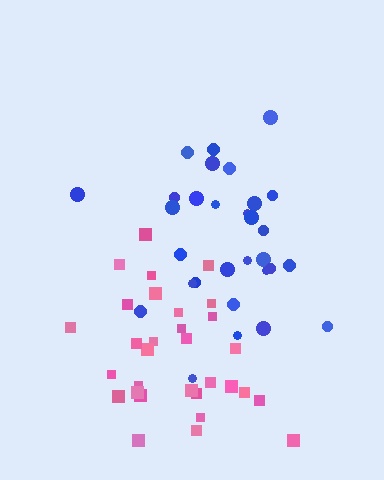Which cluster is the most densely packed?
Pink.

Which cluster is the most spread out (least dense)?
Blue.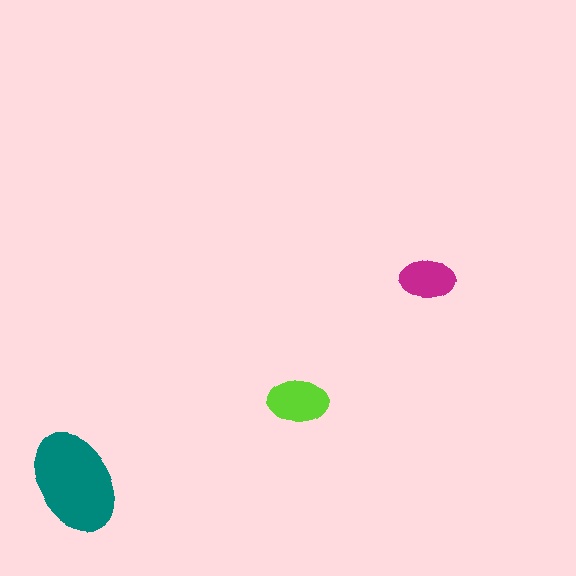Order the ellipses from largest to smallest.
the teal one, the lime one, the magenta one.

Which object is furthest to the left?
The teal ellipse is leftmost.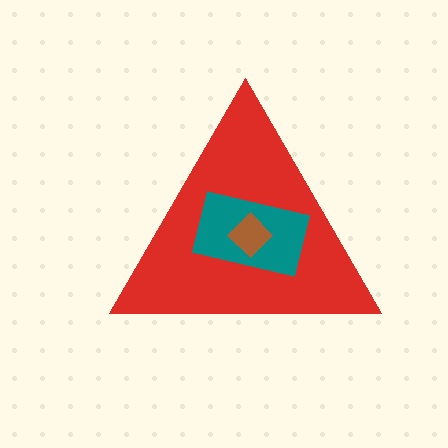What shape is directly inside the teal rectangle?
The brown diamond.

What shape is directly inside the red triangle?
The teal rectangle.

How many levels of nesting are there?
3.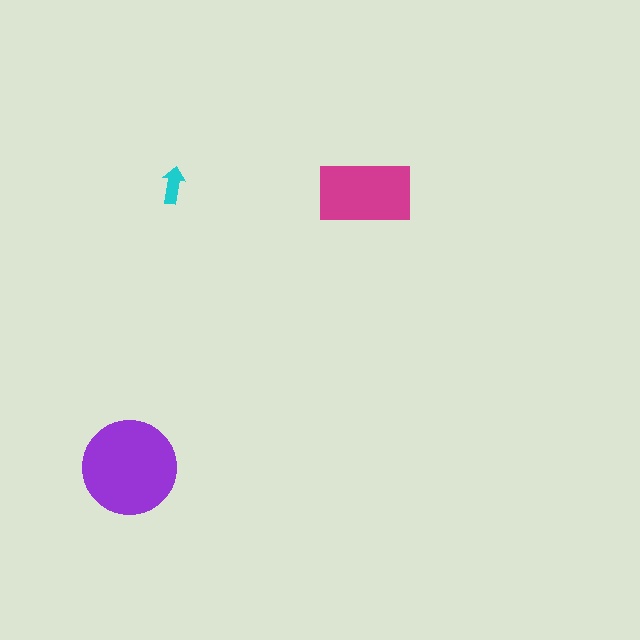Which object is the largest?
The purple circle.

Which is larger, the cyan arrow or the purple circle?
The purple circle.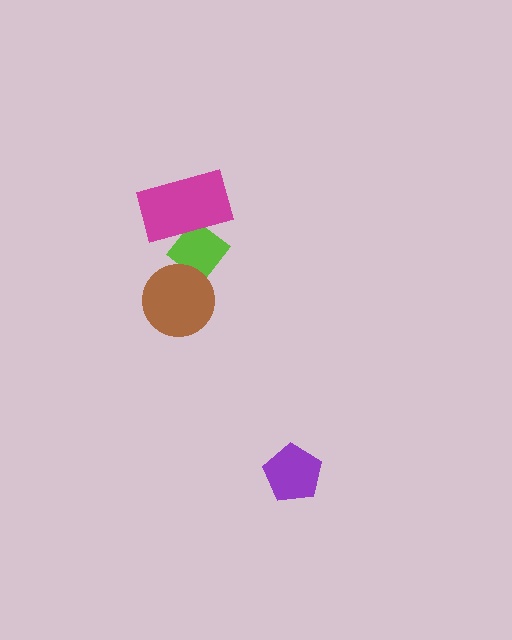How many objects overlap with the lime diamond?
2 objects overlap with the lime diamond.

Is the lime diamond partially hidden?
Yes, it is partially covered by another shape.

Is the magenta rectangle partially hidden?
No, no other shape covers it.